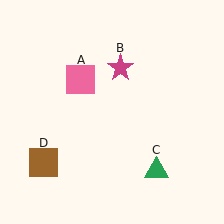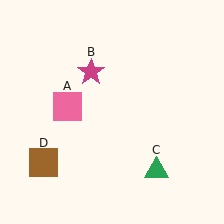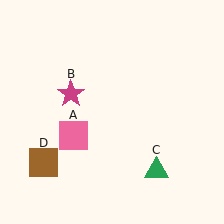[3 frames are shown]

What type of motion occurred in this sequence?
The pink square (object A), magenta star (object B) rotated counterclockwise around the center of the scene.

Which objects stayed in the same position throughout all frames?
Green triangle (object C) and brown square (object D) remained stationary.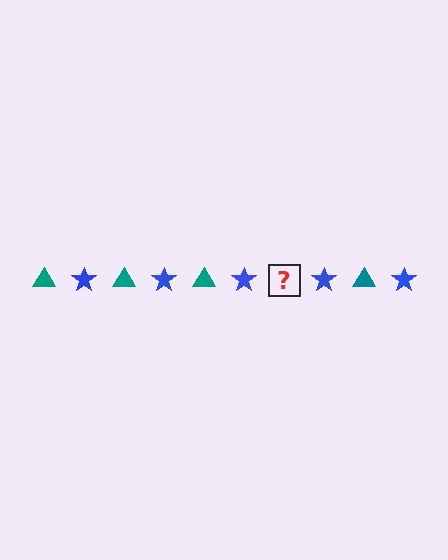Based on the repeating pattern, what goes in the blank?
The blank should be a teal triangle.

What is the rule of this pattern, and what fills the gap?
The rule is that the pattern alternates between teal triangle and blue star. The gap should be filled with a teal triangle.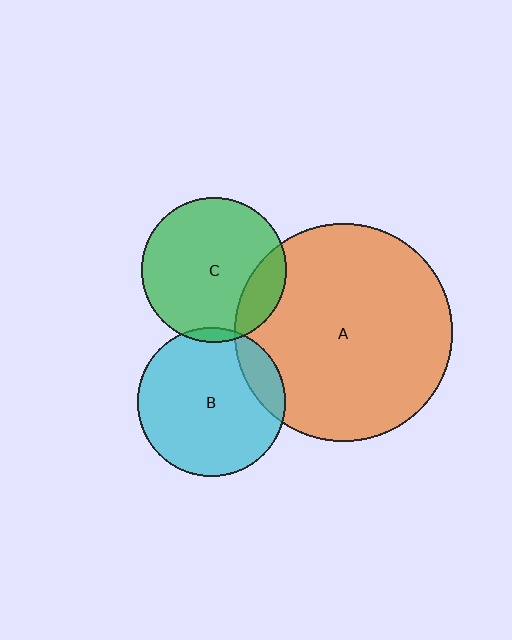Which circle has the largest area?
Circle A (orange).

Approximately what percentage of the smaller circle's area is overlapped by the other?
Approximately 5%.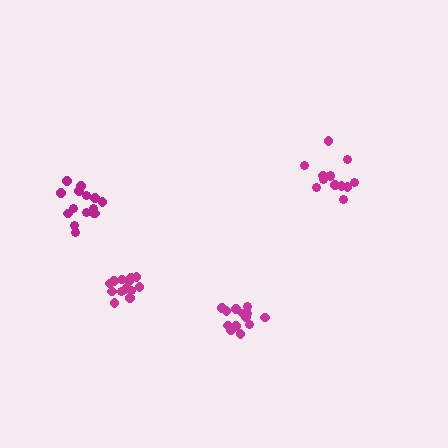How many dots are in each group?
Group 1: 13 dots, Group 2: 13 dots, Group 3: 15 dots, Group 4: 14 dots (55 total).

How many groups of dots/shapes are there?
There are 4 groups.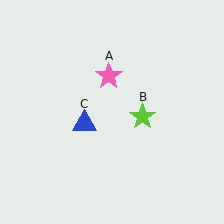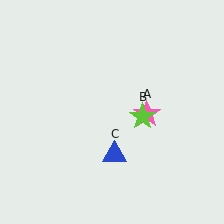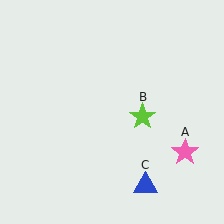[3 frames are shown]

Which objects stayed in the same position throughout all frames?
Lime star (object B) remained stationary.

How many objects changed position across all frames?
2 objects changed position: pink star (object A), blue triangle (object C).